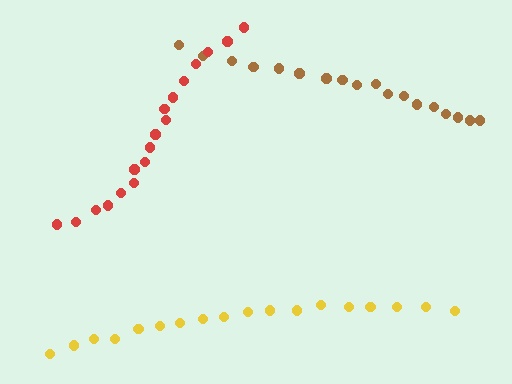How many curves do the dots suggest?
There are 3 distinct paths.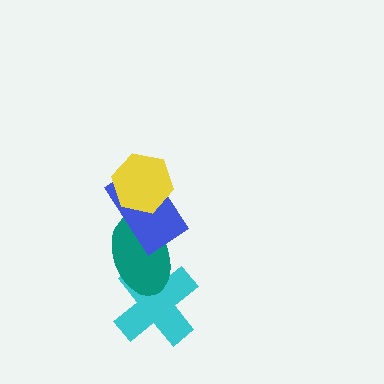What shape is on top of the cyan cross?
The teal ellipse is on top of the cyan cross.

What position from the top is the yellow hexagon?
The yellow hexagon is 1st from the top.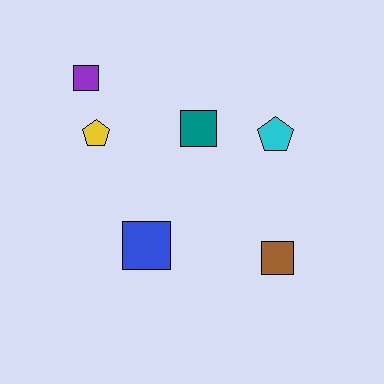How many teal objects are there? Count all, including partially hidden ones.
There is 1 teal object.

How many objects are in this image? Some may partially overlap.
There are 6 objects.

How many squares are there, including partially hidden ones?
There are 4 squares.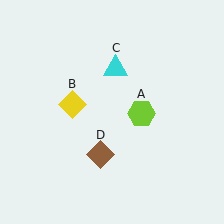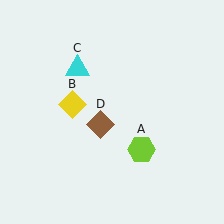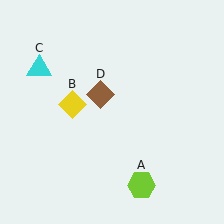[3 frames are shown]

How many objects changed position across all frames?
3 objects changed position: lime hexagon (object A), cyan triangle (object C), brown diamond (object D).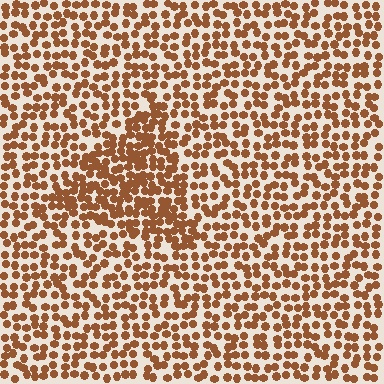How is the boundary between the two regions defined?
The boundary is defined by a change in element density (approximately 1.6x ratio). All elements are the same color, size, and shape.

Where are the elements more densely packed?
The elements are more densely packed inside the triangle boundary.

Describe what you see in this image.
The image contains small brown elements arranged at two different densities. A triangle-shaped region is visible where the elements are more densely packed than the surrounding area.